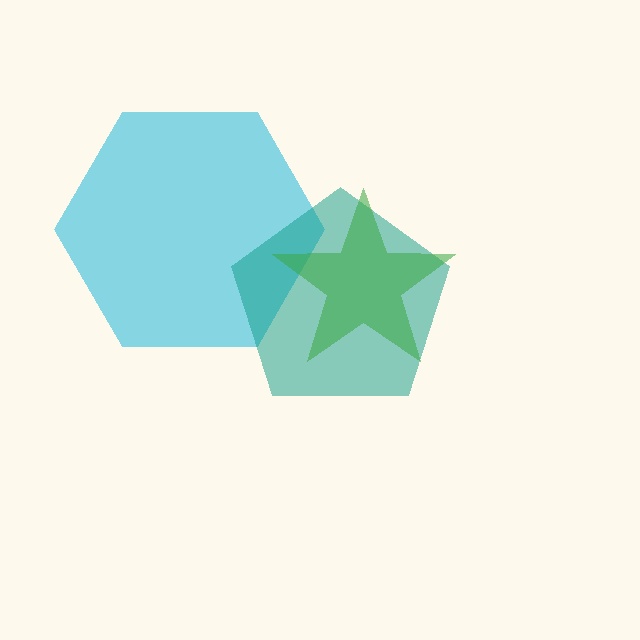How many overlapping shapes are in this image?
There are 3 overlapping shapes in the image.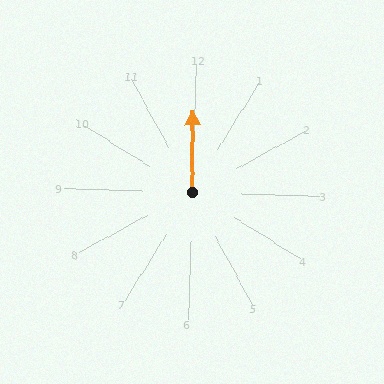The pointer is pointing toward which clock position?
Roughly 12 o'clock.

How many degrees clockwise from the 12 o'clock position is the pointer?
Approximately 359 degrees.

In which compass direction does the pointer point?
North.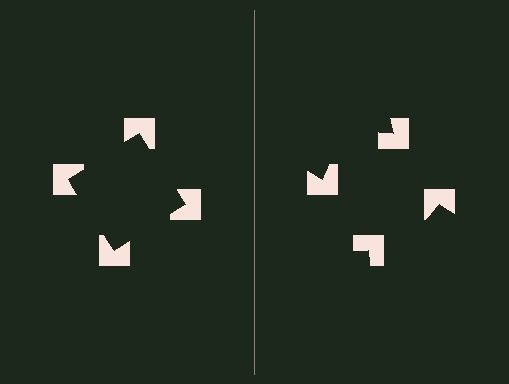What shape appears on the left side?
An illusory square.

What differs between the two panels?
The notched squares are positioned identically on both sides; only the wedge orientations differ. On the left they align to a square; on the right they are misaligned.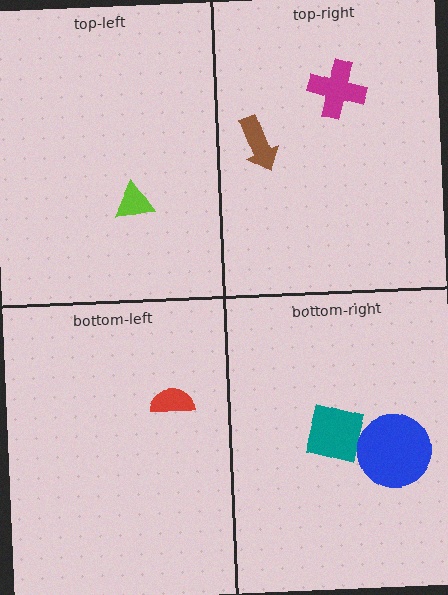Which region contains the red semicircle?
The bottom-left region.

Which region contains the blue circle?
The bottom-right region.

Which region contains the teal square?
The bottom-right region.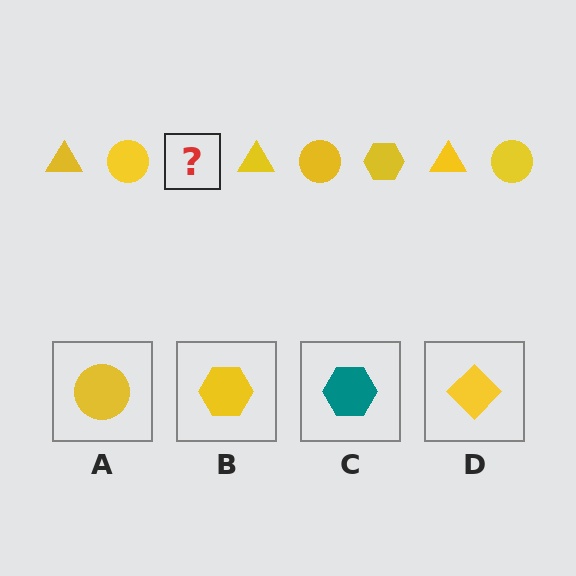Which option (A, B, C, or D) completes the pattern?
B.